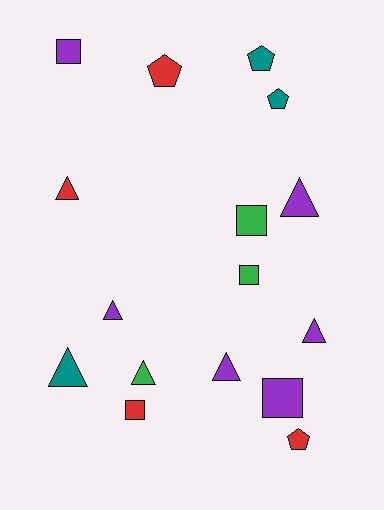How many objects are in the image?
There are 16 objects.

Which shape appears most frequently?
Triangle, with 7 objects.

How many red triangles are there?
There is 1 red triangle.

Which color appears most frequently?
Purple, with 6 objects.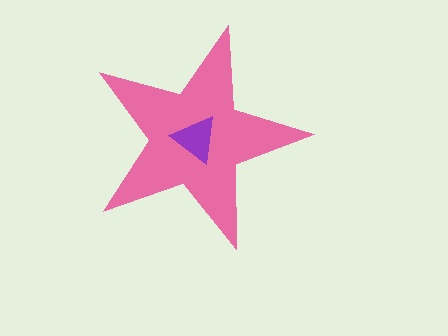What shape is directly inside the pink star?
The purple triangle.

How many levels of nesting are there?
2.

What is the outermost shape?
The pink star.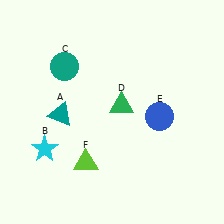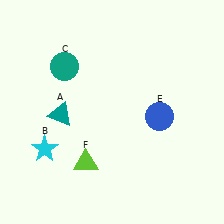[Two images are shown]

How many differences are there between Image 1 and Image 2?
There is 1 difference between the two images.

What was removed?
The green triangle (D) was removed in Image 2.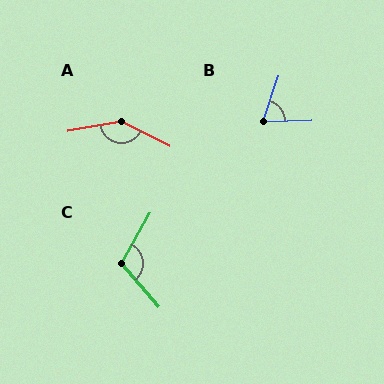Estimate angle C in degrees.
Approximately 110 degrees.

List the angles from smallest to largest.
B (69°), C (110°), A (144°).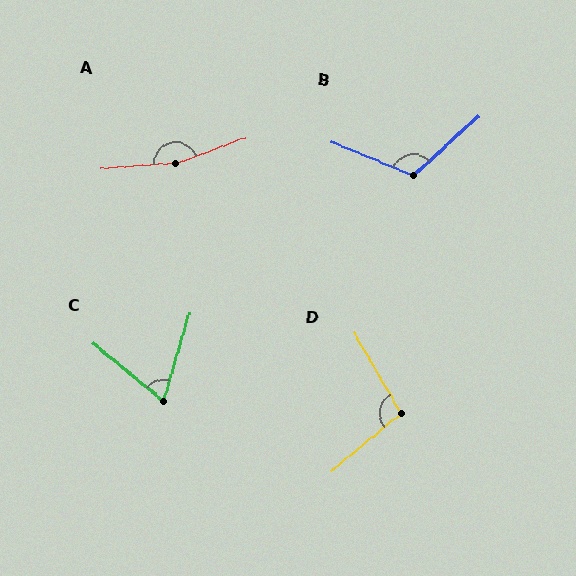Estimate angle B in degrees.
Approximately 116 degrees.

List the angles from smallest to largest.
C (67°), D (100°), B (116°), A (164°).